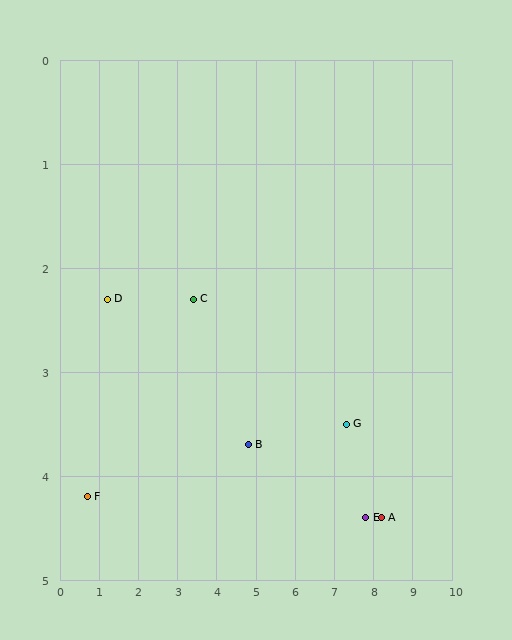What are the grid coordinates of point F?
Point F is at approximately (0.7, 4.2).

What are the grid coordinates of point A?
Point A is at approximately (8.2, 4.4).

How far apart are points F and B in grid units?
Points F and B are about 4.1 grid units apart.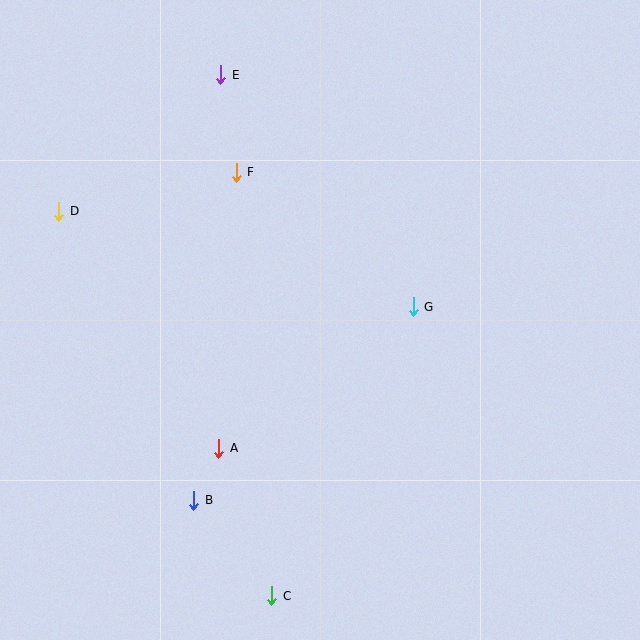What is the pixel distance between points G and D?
The distance between G and D is 367 pixels.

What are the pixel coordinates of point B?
Point B is at (193, 500).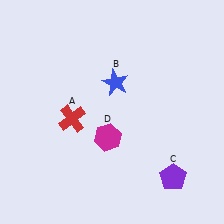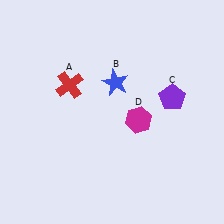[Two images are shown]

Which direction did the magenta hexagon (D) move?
The magenta hexagon (D) moved right.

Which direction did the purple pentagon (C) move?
The purple pentagon (C) moved up.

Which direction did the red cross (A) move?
The red cross (A) moved up.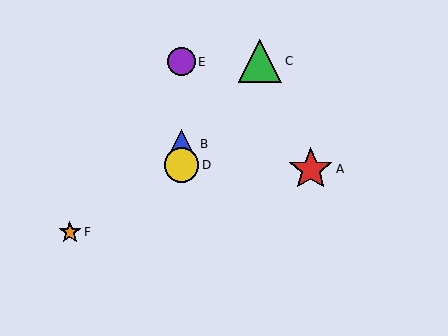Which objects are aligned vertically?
Objects B, D, E are aligned vertically.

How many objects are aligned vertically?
3 objects (B, D, E) are aligned vertically.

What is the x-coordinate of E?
Object E is at x≈181.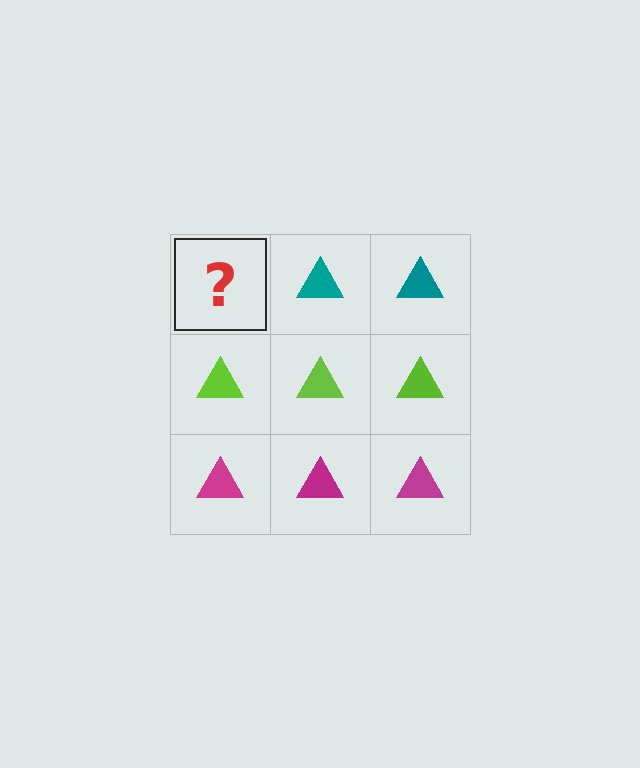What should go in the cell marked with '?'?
The missing cell should contain a teal triangle.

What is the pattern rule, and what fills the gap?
The rule is that each row has a consistent color. The gap should be filled with a teal triangle.